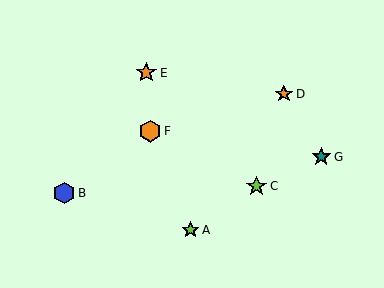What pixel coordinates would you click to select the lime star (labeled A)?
Click at (190, 230) to select the lime star A.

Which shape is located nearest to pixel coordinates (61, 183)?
The blue hexagon (labeled B) at (64, 193) is nearest to that location.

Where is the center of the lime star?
The center of the lime star is at (257, 186).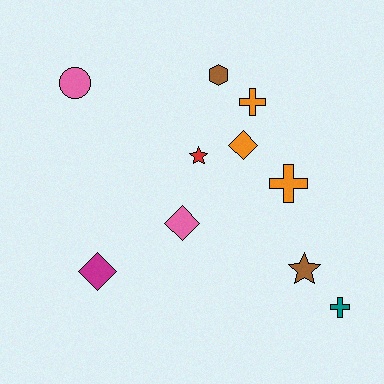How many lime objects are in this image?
There are no lime objects.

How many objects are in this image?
There are 10 objects.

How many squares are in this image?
There are no squares.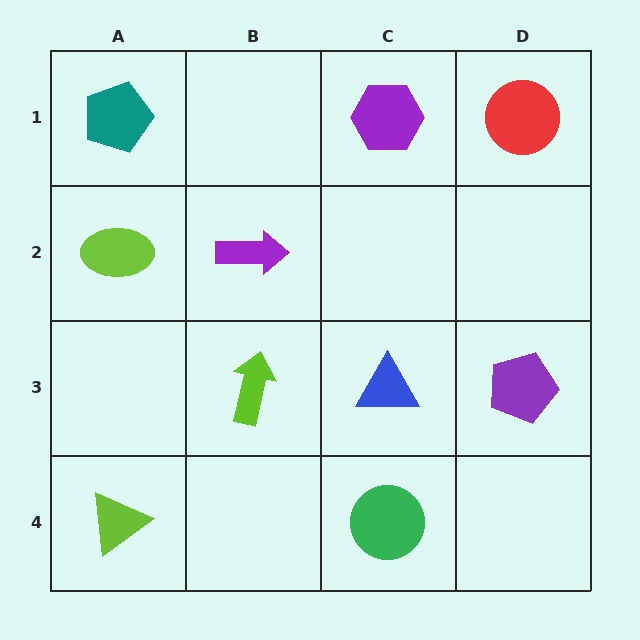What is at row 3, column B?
A lime arrow.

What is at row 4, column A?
A lime triangle.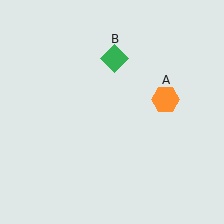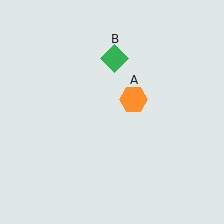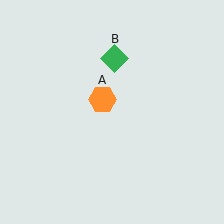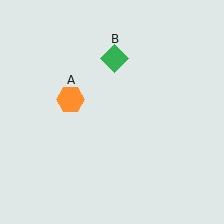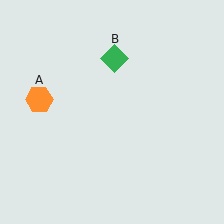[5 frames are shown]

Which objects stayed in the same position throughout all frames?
Green diamond (object B) remained stationary.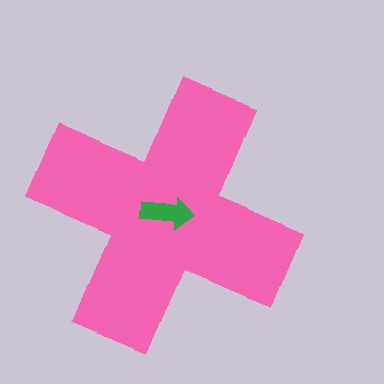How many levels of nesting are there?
2.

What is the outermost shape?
The pink cross.